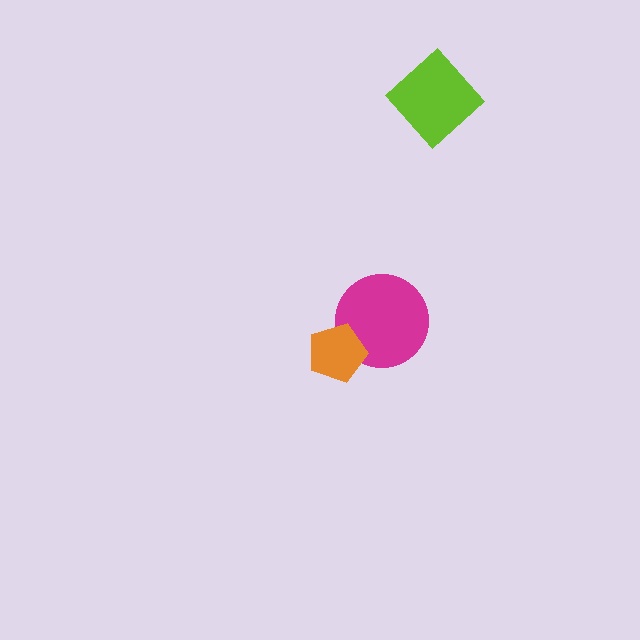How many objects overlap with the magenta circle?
1 object overlaps with the magenta circle.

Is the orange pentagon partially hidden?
No, no other shape covers it.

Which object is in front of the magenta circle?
The orange pentagon is in front of the magenta circle.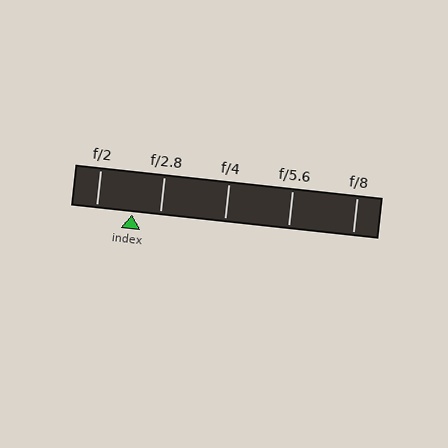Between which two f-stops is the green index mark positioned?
The index mark is between f/2 and f/2.8.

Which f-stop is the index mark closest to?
The index mark is closest to f/2.8.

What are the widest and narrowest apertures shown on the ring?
The widest aperture shown is f/2 and the narrowest is f/8.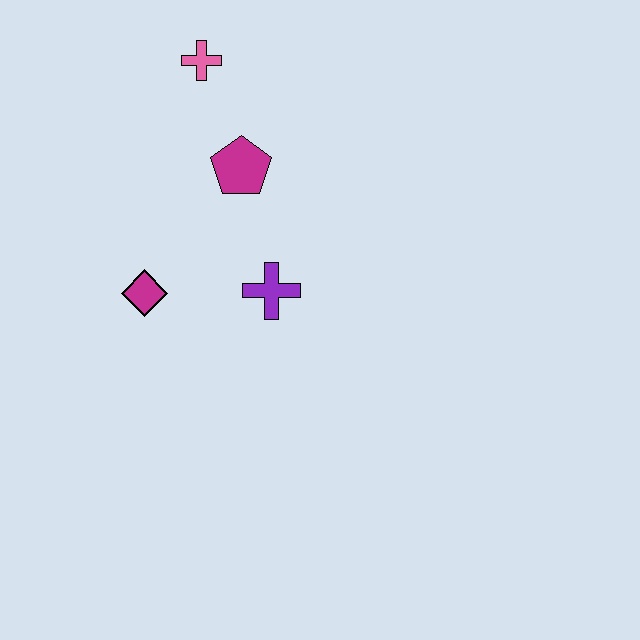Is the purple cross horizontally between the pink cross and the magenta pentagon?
No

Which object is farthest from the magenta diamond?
The pink cross is farthest from the magenta diamond.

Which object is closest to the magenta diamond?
The purple cross is closest to the magenta diamond.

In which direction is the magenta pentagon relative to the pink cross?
The magenta pentagon is below the pink cross.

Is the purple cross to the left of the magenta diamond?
No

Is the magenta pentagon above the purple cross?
Yes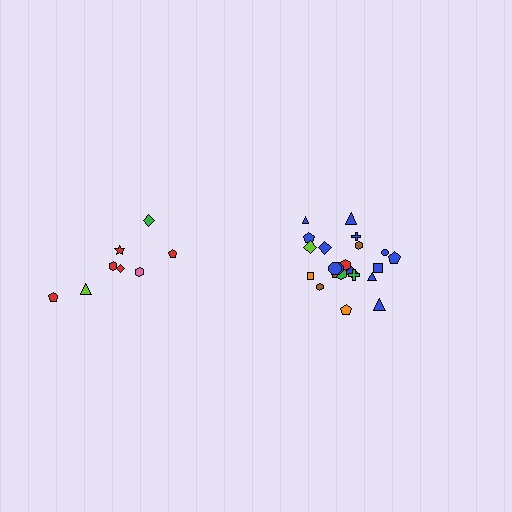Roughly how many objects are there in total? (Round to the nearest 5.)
Roughly 30 objects in total.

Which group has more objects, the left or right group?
The right group.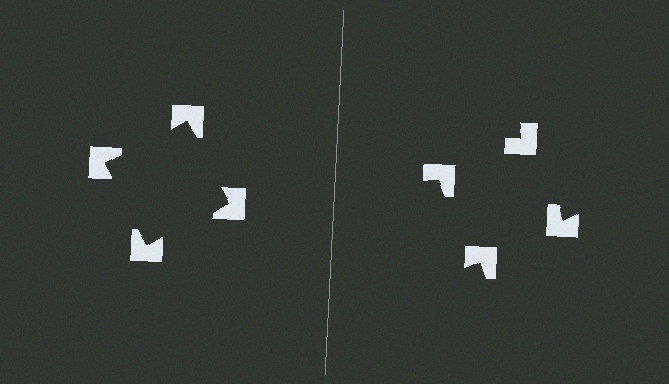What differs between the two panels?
The notched squares are positioned identically on both sides; only the wedge orientations differ. On the left they align to a square; on the right they are misaligned.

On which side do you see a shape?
An illusory square appears on the left side. On the right side the wedge cuts are rotated, so no coherent shape forms.